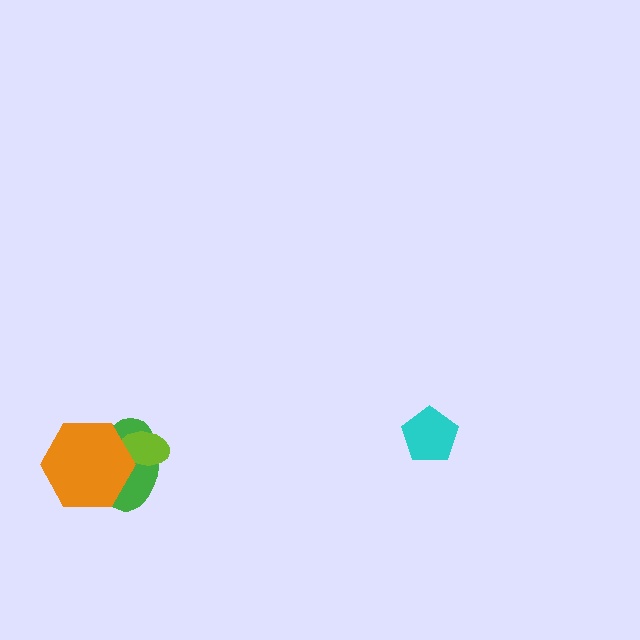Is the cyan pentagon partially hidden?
No, no other shape covers it.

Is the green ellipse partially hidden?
Yes, it is partially covered by another shape.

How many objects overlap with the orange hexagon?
2 objects overlap with the orange hexagon.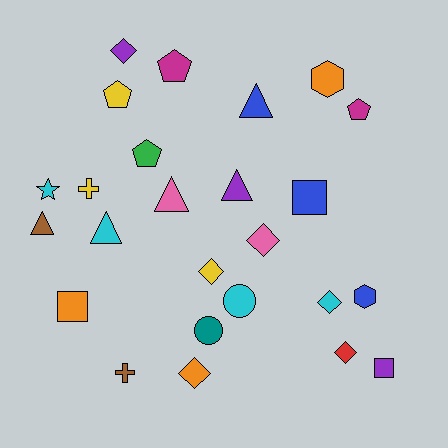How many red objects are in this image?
There is 1 red object.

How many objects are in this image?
There are 25 objects.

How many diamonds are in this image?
There are 6 diamonds.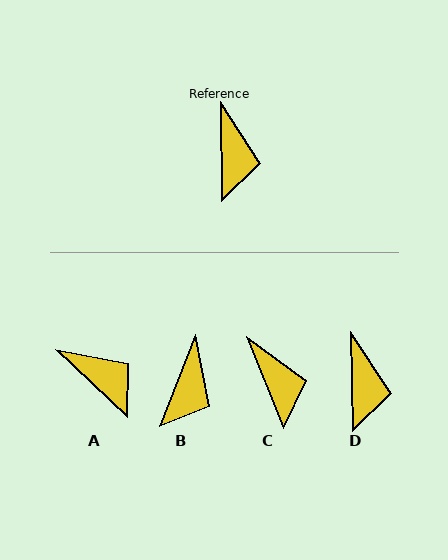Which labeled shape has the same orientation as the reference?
D.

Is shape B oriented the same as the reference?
No, it is off by about 22 degrees.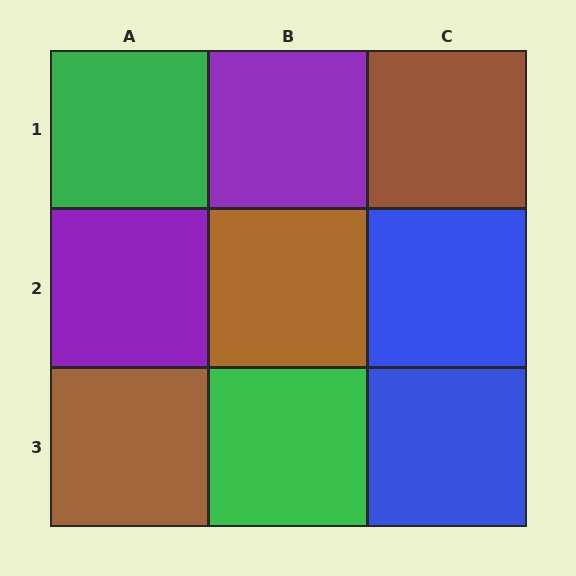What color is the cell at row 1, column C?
Brown.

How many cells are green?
2 cells are green.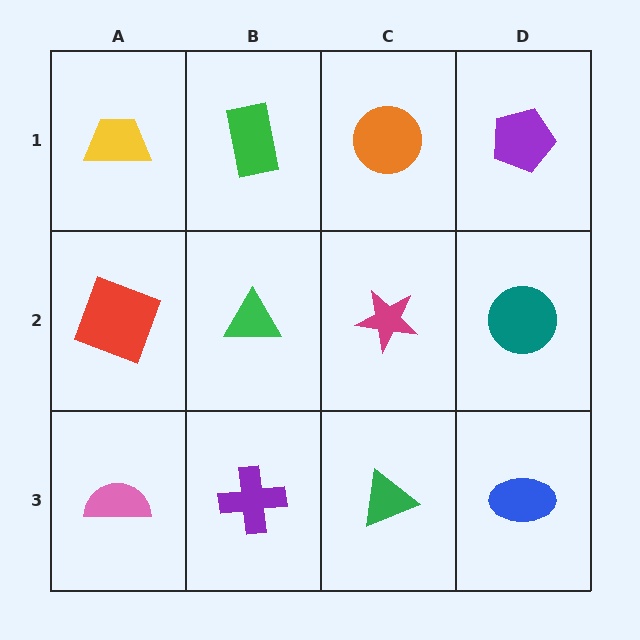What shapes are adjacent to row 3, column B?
A green triangle (row 2, column B), a pink semicircle (row 3, column A), a green triangle (row 3, column C).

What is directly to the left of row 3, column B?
A pink semicircle.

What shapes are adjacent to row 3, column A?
A red square (row 2, column A), a purple cross (row 3, column B).